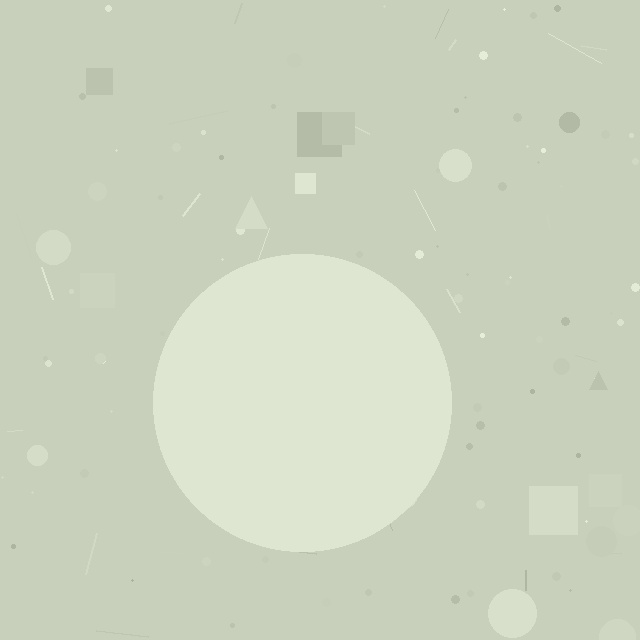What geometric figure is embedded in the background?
A circle is embedded in the background.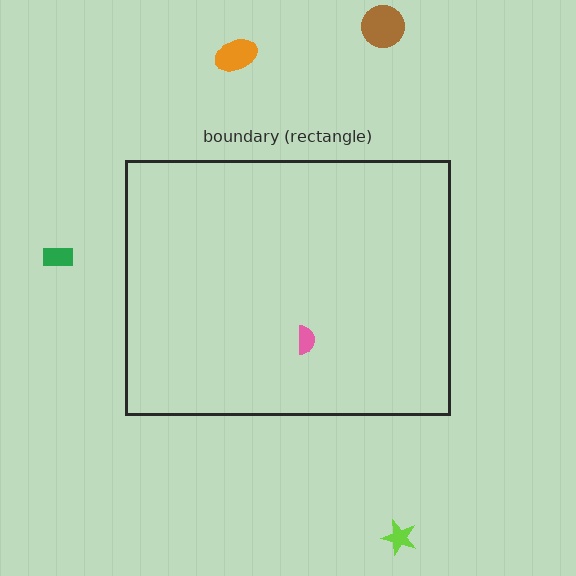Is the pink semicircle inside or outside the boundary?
Inside.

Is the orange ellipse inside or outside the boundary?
Outside.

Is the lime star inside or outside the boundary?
Outside.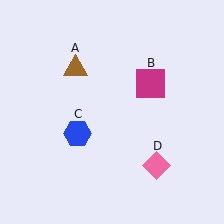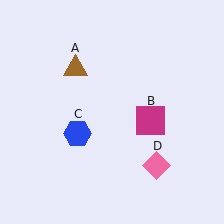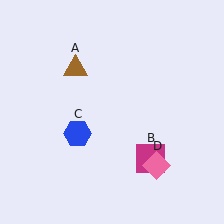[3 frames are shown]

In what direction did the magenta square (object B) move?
The magenta square (object B) moved down.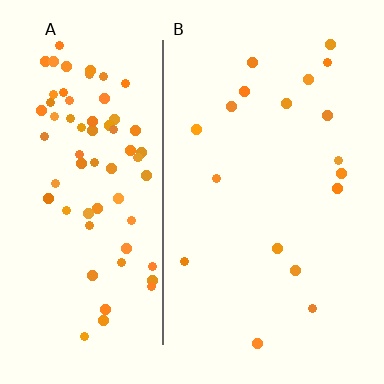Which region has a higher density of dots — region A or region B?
A (the left).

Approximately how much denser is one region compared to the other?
Approximately 4.2× — region A over region B.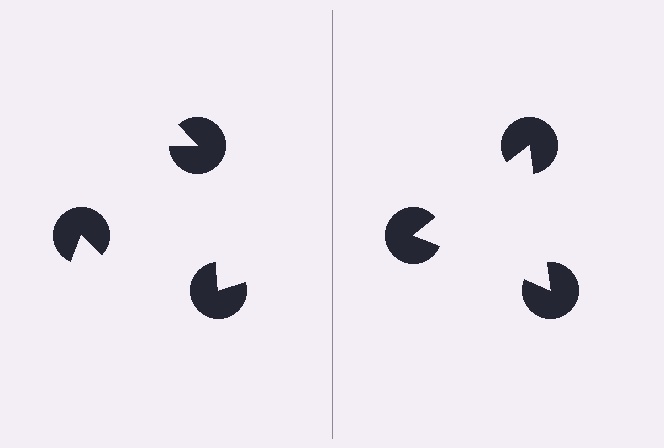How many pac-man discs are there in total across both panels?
6 — 3 on each side.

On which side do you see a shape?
An illusory triangle appears on the right side. On the left side the wedge cuts are rotated, so no coherent shape forms.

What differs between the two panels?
The pac-man discs are positioned identically on both sides; only the wedge orientations differ. On the right they align to a triangle; on the left they are misaligned.